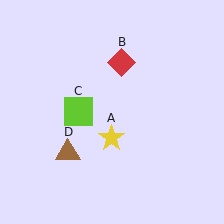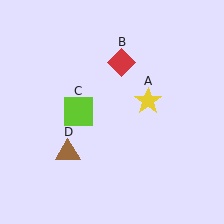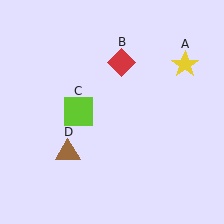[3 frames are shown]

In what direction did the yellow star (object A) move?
The yellow star (object A) moved up and to the right.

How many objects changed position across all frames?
1 object changed position: yellow star (object A).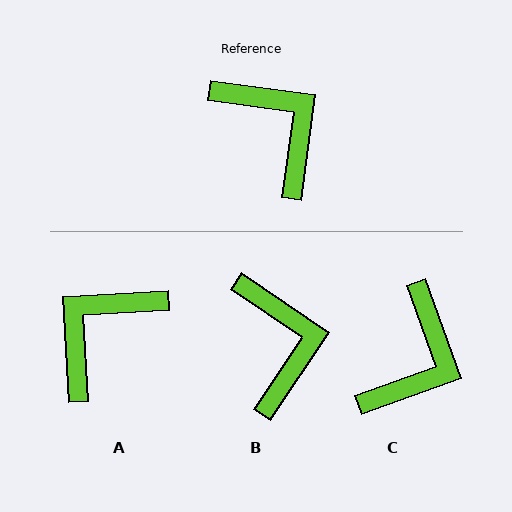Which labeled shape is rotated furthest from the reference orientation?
A, about 101 degrees away.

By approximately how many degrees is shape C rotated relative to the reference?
Approximately 62 degrees clockwise.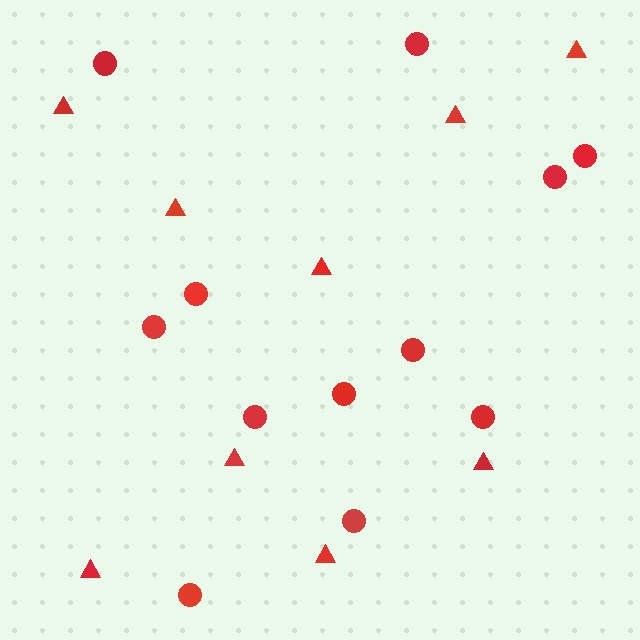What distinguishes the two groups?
There are 2 groups: one group of triangles (9) and one group of circles (12).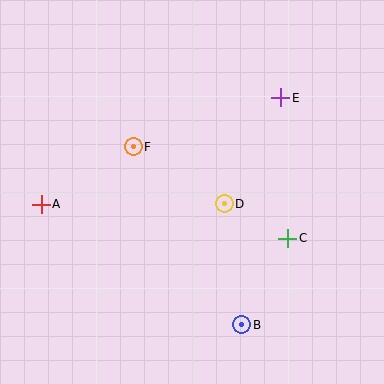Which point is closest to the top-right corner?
Point E is closest to the top-right corner.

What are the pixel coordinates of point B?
Point B is at (242, 325).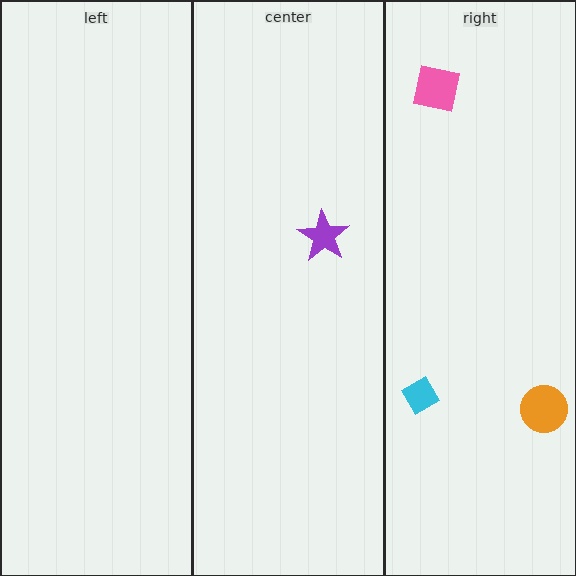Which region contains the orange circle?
The right region.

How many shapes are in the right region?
3.